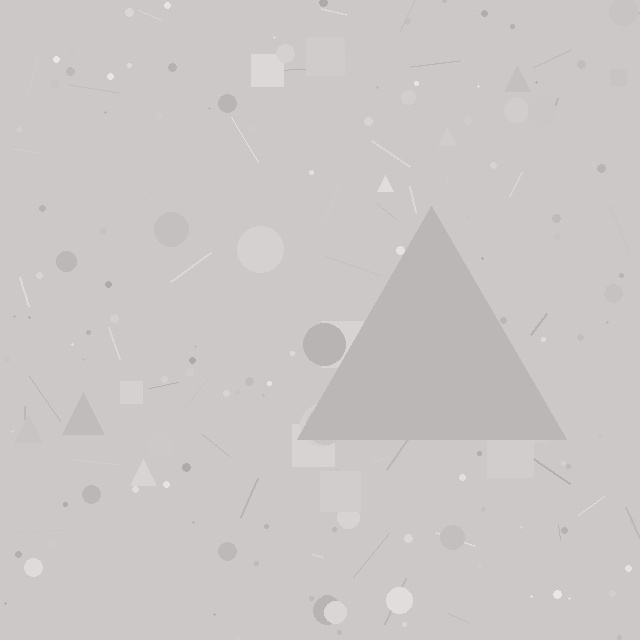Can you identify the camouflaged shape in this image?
The camouflaged shape is a triangle.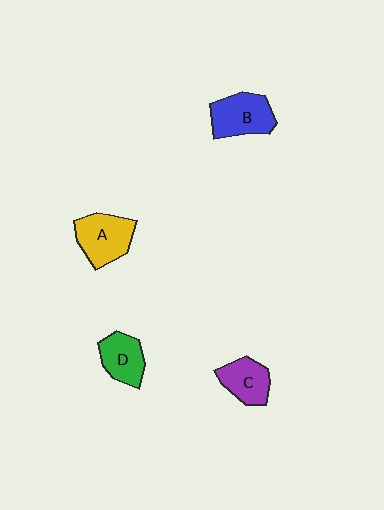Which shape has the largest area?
Shape A (yellow).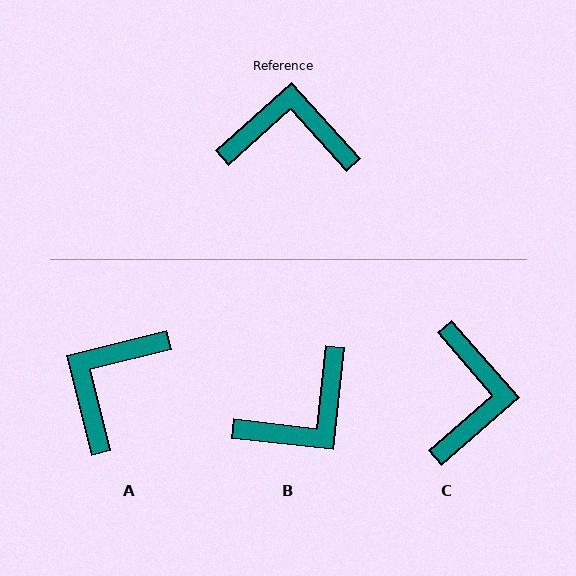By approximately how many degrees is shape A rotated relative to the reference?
Approximately 62 degrees counter-clockwise.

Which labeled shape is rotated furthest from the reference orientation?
B, about 138 degrees away.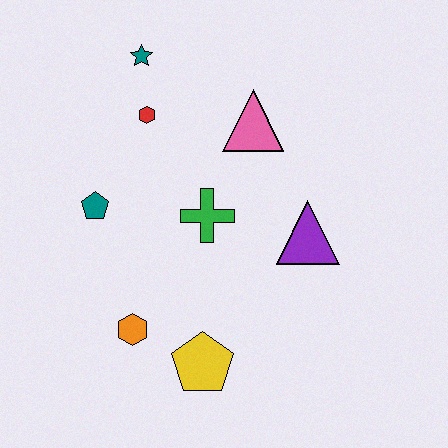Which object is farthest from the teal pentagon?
The purple triangle is farthest from the teal pentagon.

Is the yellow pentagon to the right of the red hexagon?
Yes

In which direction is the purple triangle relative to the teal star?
The purple triangle is below the teal star.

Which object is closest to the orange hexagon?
The yellow pentagon is closest to the orange hexagon.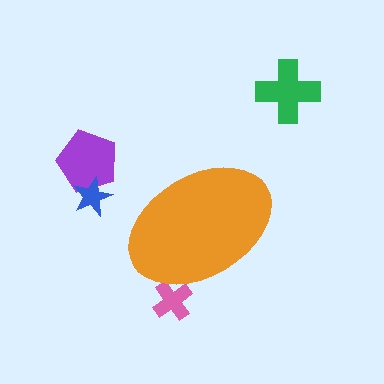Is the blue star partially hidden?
No, the blue star is fully visible.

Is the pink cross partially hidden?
Yes, the pink cross is partially hidden behind the orange ellipse.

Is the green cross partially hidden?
No, the green cross is fully visible.